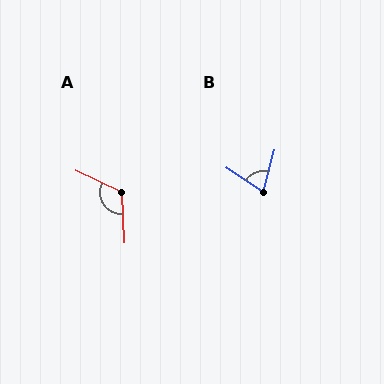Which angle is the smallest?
B, at approximately 71 degrees.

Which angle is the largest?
A, at approximately 117 degrees.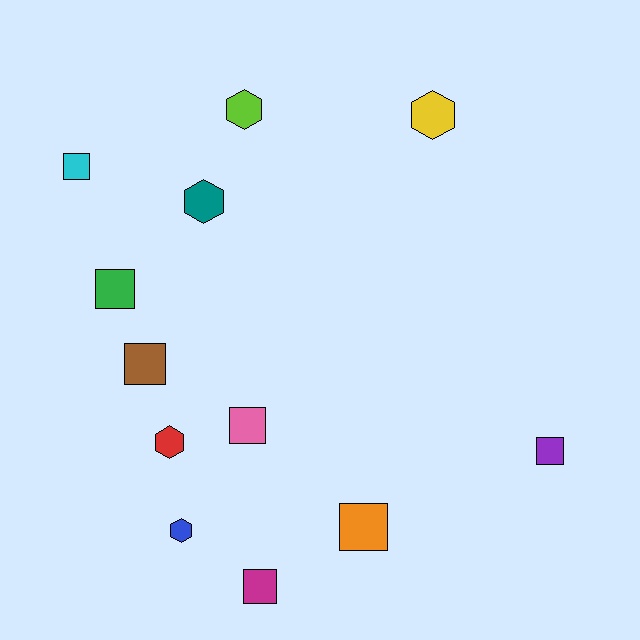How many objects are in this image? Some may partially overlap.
There are 12 objects.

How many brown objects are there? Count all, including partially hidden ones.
There is 1 brown object.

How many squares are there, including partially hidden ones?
There are 7 squares.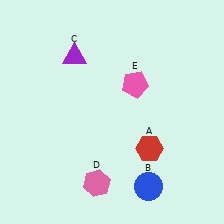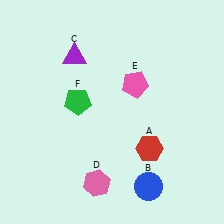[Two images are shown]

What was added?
A green pentagon (F) was added in Image 2.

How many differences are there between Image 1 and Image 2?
There is 1 difference between the two images.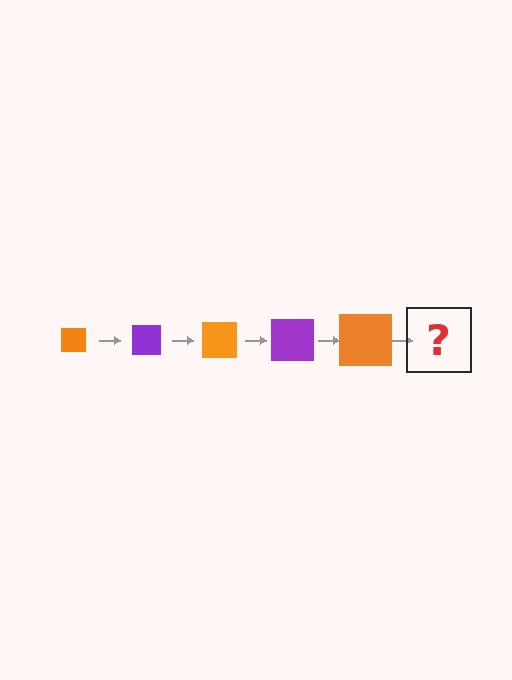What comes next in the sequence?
The next element should be a purple square, larger than the previous one.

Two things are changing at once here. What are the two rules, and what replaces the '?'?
The two rules are that the square grows larger each step and the color cycles through orange and purple. The '?' should be a purple square, larger than the previous one.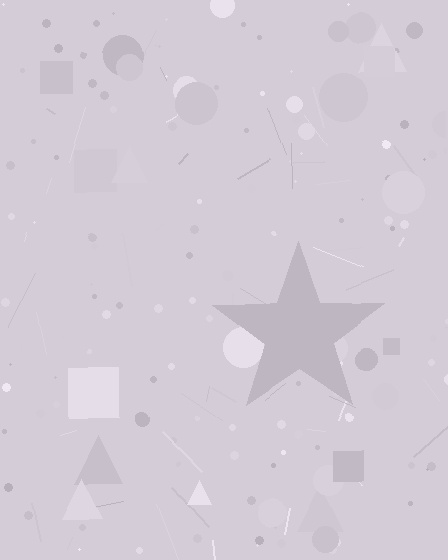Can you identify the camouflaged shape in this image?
The camouflaged shape is a star.